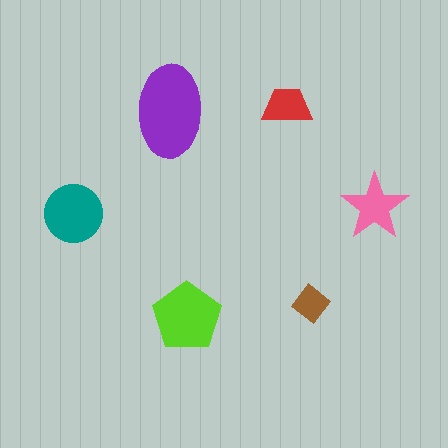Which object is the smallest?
The brown diamond.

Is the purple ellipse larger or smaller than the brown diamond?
Larger.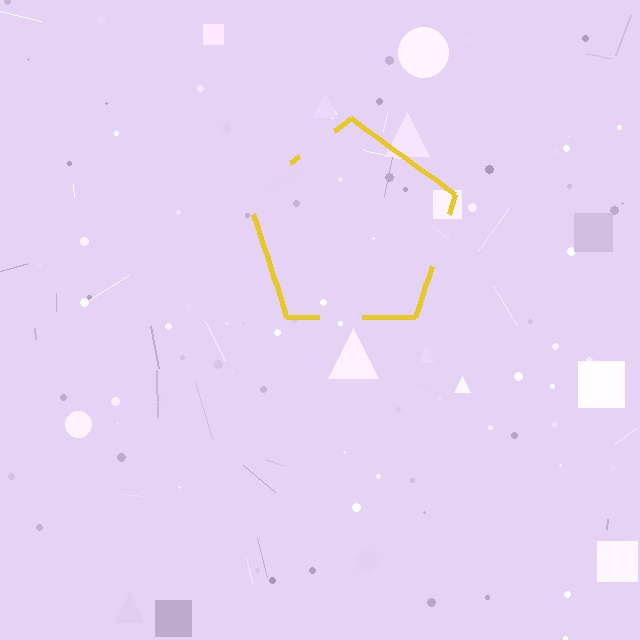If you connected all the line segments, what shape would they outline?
They would outline a pentagon.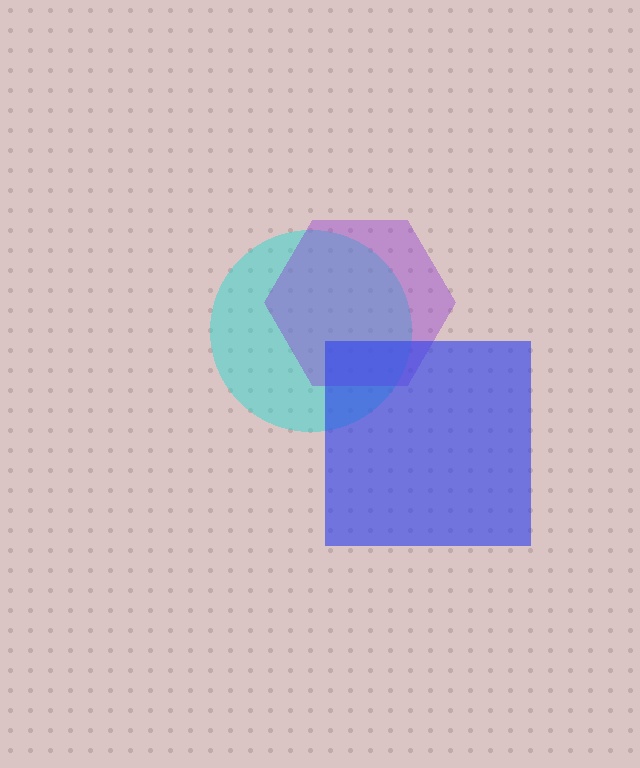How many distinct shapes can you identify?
There are 3 distinct shapes: a cyan circle, a purple hexagon, a blue square.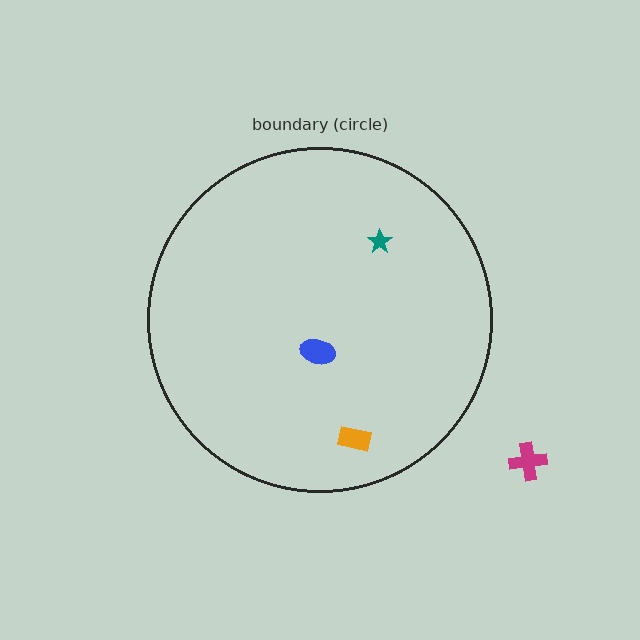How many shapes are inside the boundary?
3 inside, 1 outside.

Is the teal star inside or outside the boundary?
Inside.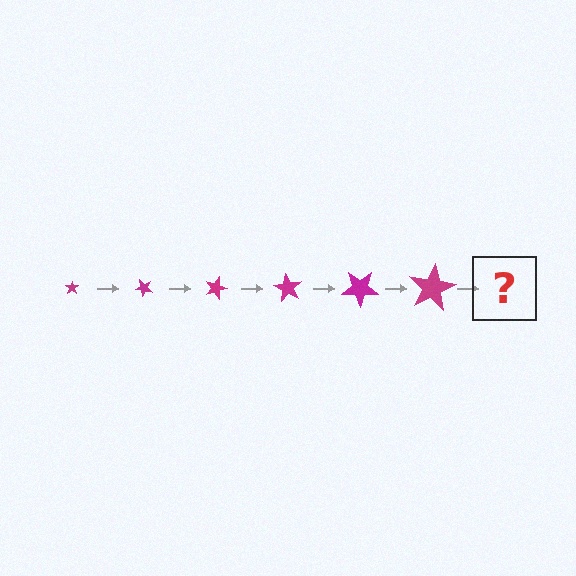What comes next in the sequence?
The next element should be a star, larger than the previous one and rotated 270 degrees from the start.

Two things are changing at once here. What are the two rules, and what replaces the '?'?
The two rules are that the star grows larger each step and it rotates 45 degrees each step. The '?' should be a star, larger than the previous one and rotated 270 degrees from the start.